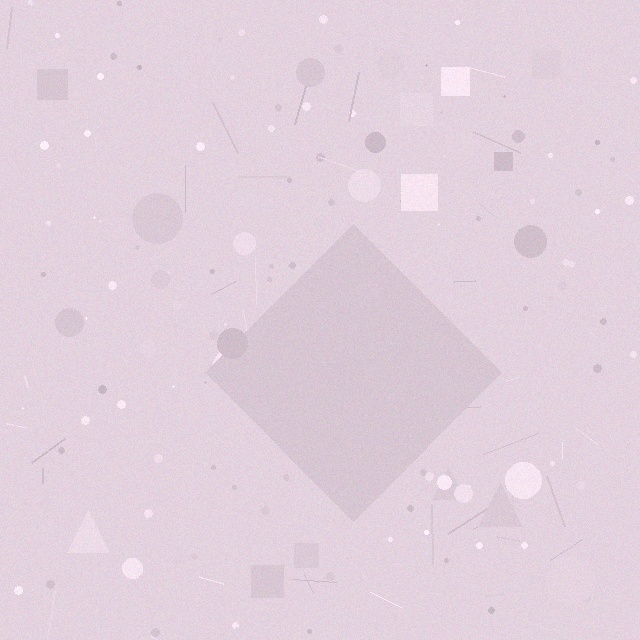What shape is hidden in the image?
A diamond is hidden in the image.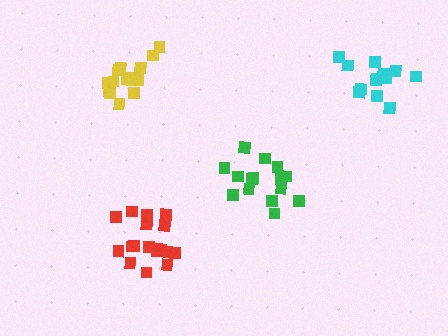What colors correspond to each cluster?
The clusters are colored: yellow, green, red, cyan.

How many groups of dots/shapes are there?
There are 4 groups.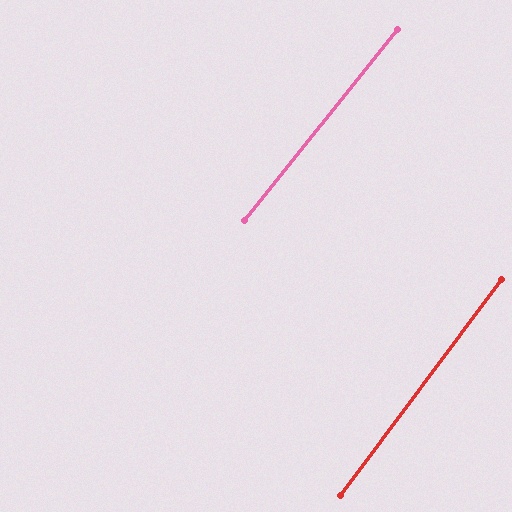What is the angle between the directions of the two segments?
Approximately 2 degrees.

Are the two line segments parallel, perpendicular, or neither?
Parallel — their directions differ by only 1.9°.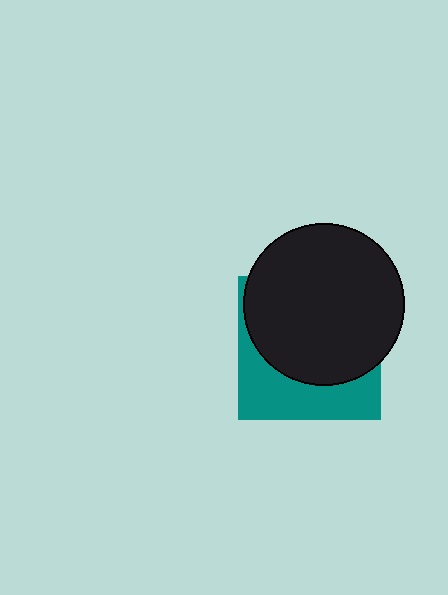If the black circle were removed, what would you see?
You would see the complete teal square.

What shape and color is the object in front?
The object in front is a black circle.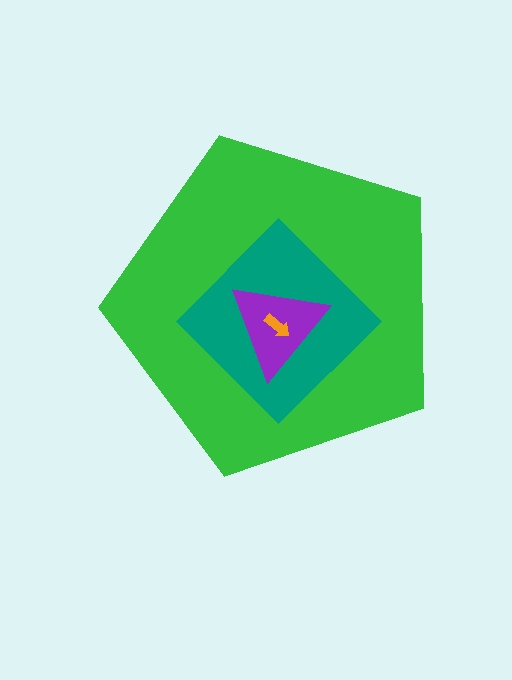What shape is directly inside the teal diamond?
The purple triangle.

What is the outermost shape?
The green pentagon.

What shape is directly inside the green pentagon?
The teal diamond.